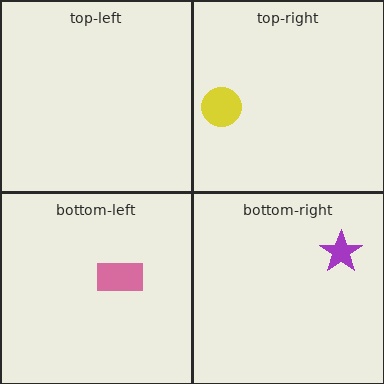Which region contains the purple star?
The bottom-right region.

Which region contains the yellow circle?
The top-right region.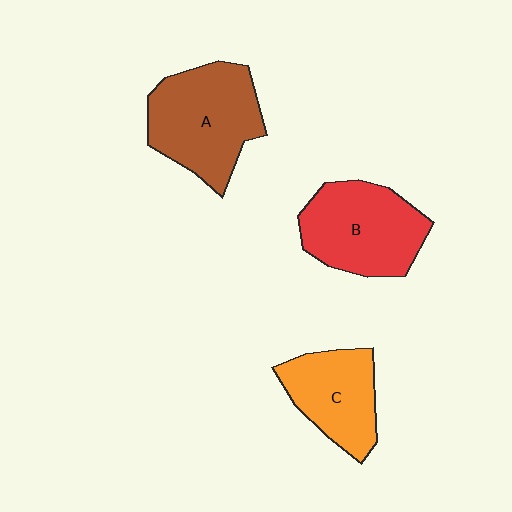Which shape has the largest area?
Shape A (brown).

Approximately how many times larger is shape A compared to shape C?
Approximately 1.4 times.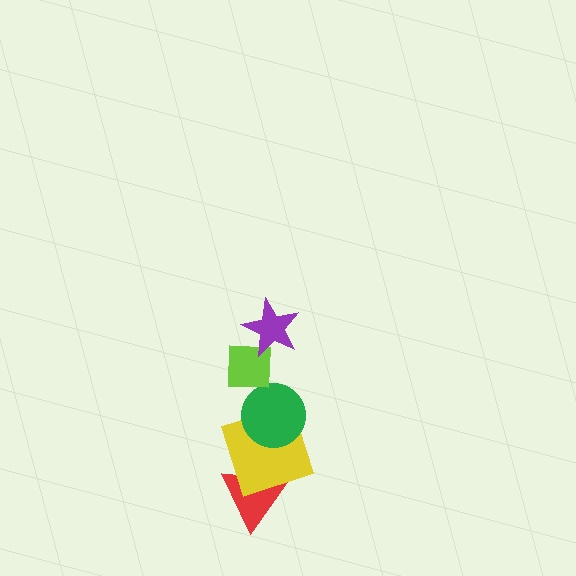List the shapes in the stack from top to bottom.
From top to bottom: the purple star, the lime square, the green circle, the yellow square, the red triangle.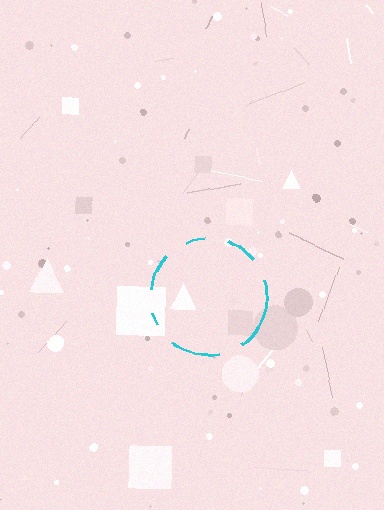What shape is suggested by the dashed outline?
The dashed outline suggests a circle.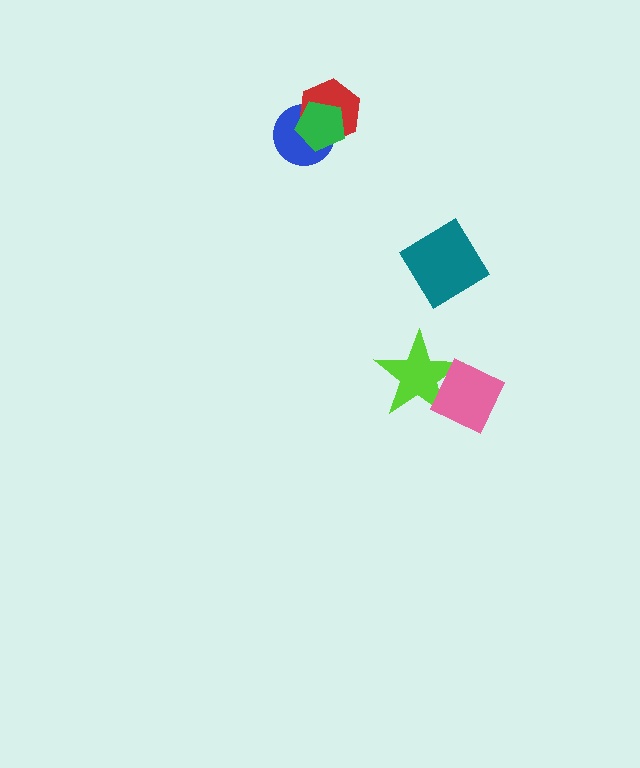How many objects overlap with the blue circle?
2 objects overlap with the blue circle.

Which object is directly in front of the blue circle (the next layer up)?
The red hexagon is directly in front of the blue circle.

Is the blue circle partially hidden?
Yes, it is partially covered by another shape.